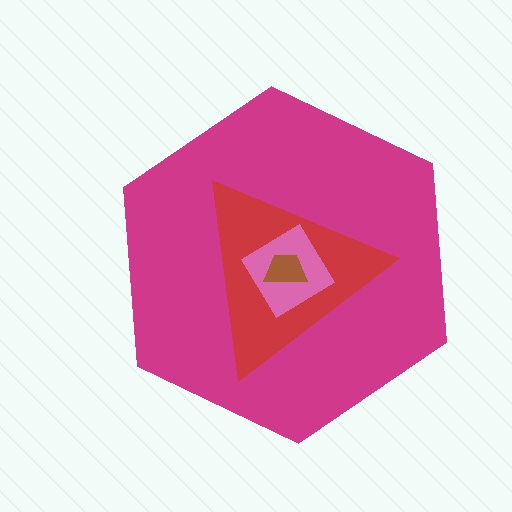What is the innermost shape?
The brown trapezoid.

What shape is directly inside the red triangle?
The pink diamond.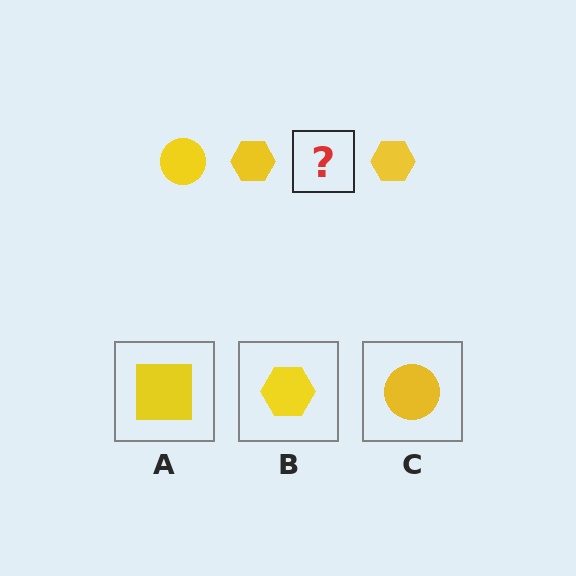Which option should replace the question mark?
Option C.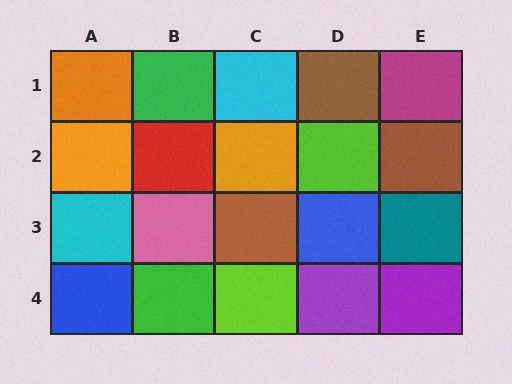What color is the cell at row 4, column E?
Purple.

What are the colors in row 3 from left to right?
Cyan, pink, brown, blue, teal.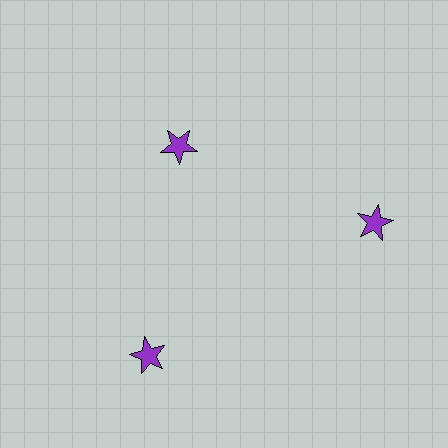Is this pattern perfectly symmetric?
No. The 3 purple stars are arranged in a ring, but one element near the 11 o'clock position is pulled inward toward the center, breaking the 3-fold rotational symmetry.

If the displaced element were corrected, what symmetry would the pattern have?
It would have 3-fold rotational symmetry — the pattern would map onto itself every 120 degrees.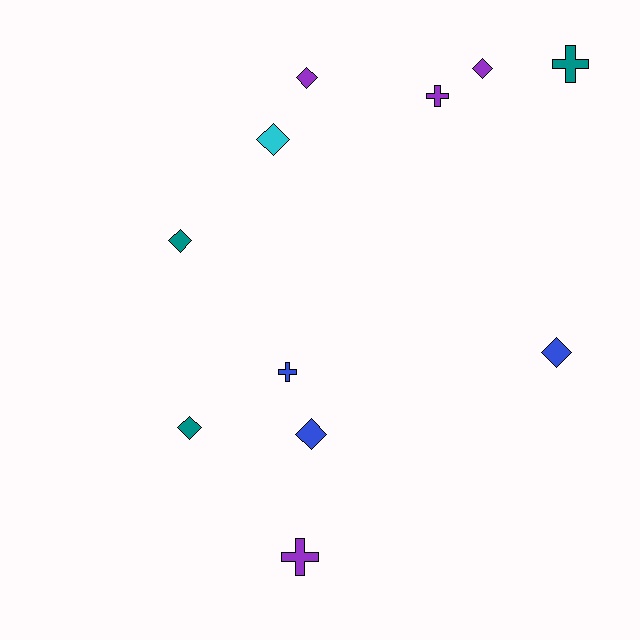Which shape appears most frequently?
Diamond, with 7 objects.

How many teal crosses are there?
There is 1 teal cross.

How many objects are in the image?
There are 11 objects.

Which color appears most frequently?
Purple, with 4 objects.